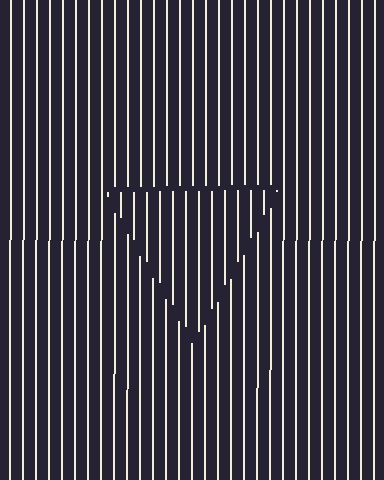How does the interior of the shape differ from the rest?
The interior of the shape contains the same grating, shifted by half a period — the contour is defined by the phase discontinuity where line-ends from the inner and outer gratings abut.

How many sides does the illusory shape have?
3 sides — the line-ends trace a triangle.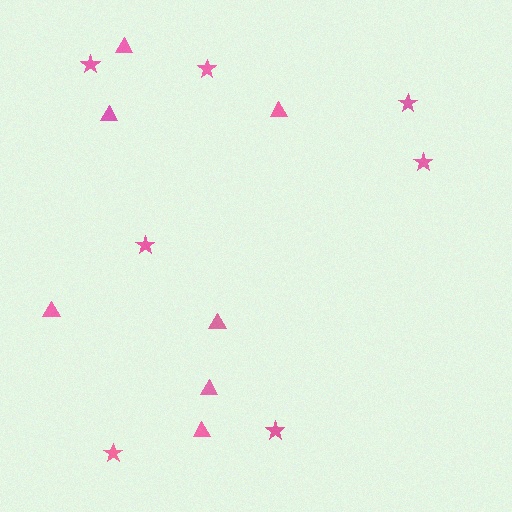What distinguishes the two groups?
There are 2 groups: one group of stars (7) and one group of triangles (7).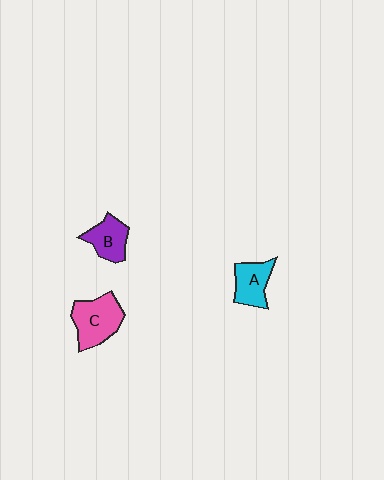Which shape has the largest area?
Shape C (pink).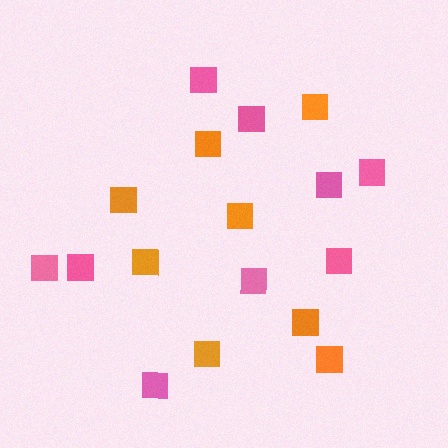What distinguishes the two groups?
There are 2 groups: one group of orange squares (8) and one group of pink squares (9).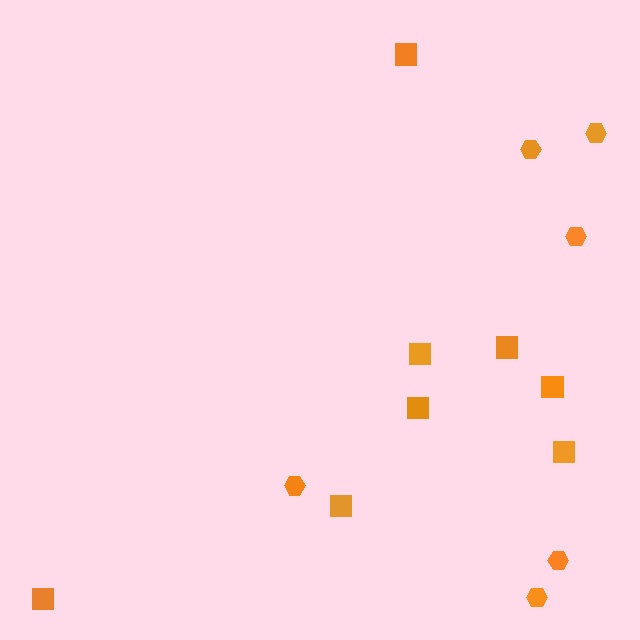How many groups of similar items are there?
There are 2 groups: one group of hexagons (6) and one group of squares (8).